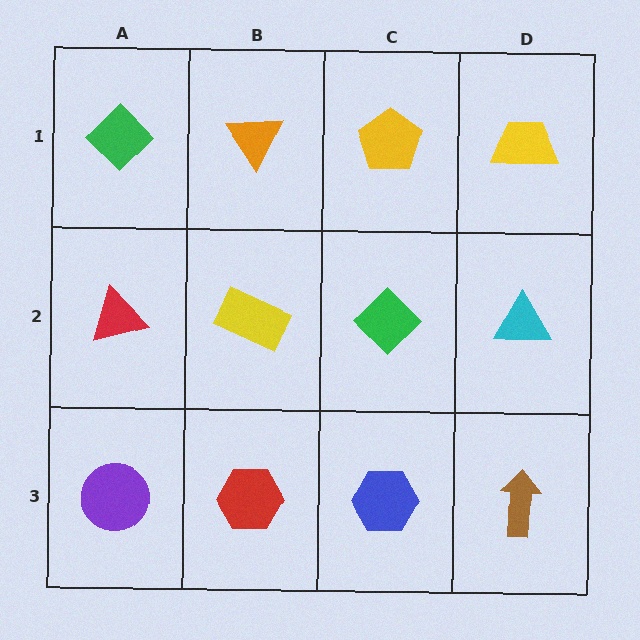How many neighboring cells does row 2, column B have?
4.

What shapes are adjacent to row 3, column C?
A green diamond (row 2, column C), a red hexagon (row 3, column B), a brown arrow (row 3, column D).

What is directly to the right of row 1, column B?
A yellow pentagon.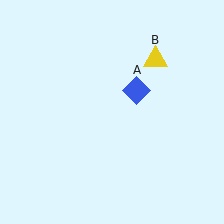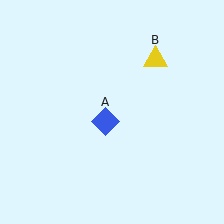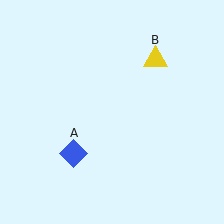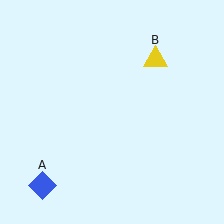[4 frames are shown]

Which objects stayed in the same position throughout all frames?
Yellow triangle (object B) remained stationary.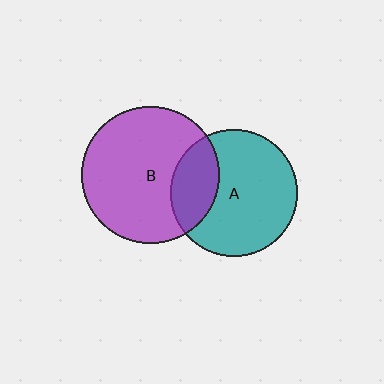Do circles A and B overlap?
Yes.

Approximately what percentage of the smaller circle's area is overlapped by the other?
Approximately 25%.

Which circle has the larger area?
Circle B (purple).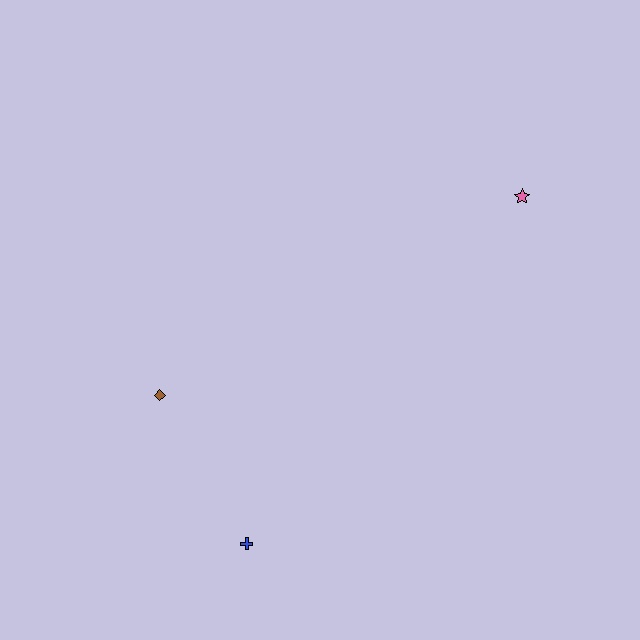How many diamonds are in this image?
There is 1 diamond.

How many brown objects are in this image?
There is 1 brown object.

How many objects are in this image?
There are 3 objects.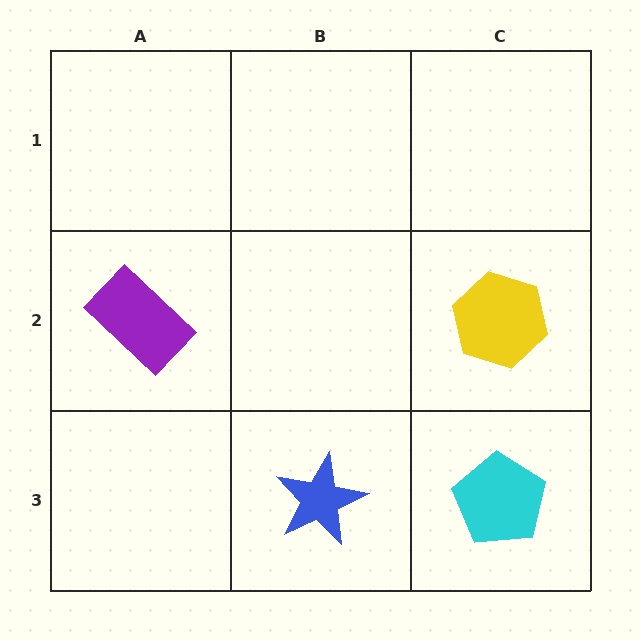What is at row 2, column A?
A purple rectangle.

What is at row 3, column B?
A blue star.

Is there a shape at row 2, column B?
No, that cell is empty.